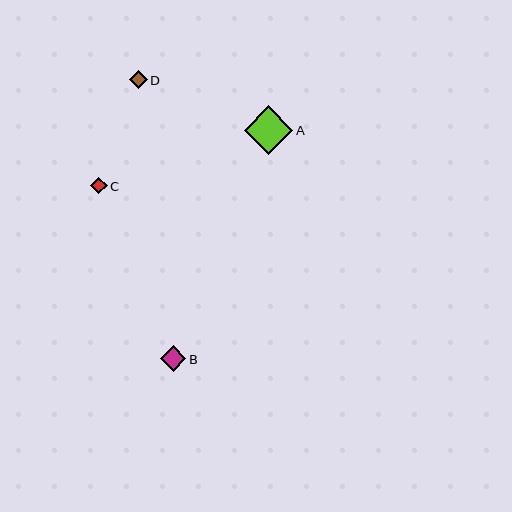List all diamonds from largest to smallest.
From largest to smallest: A, B, D, C.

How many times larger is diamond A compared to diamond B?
Diamond A is approximately 1.9 times the size of diamond B.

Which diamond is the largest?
Diamond A is the largest with a size of approximately 48 pixels.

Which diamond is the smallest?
Diamond C is the smallest with a size of approximately 16 pixels.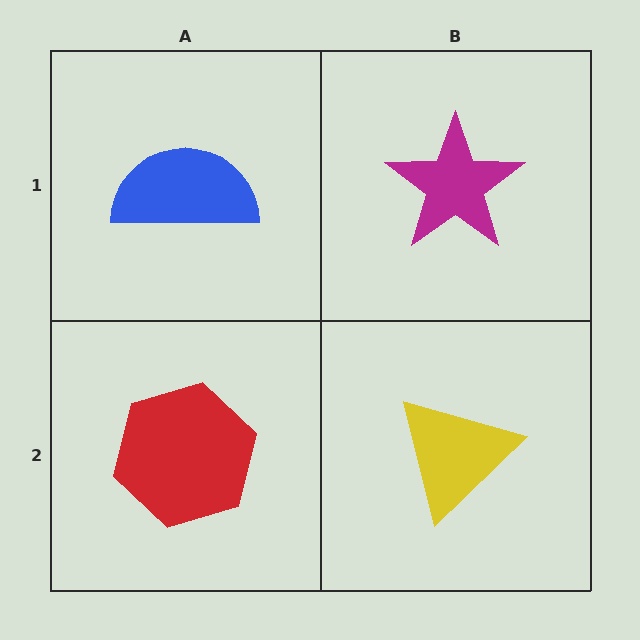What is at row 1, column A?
A blue semicircle.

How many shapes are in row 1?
2 shapes.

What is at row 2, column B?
A yellow triangle.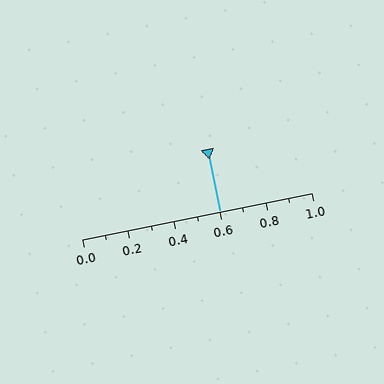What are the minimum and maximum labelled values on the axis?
The axis runs from 0.0 to 1.0.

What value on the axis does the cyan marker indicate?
The marker indicates approximately 0.6.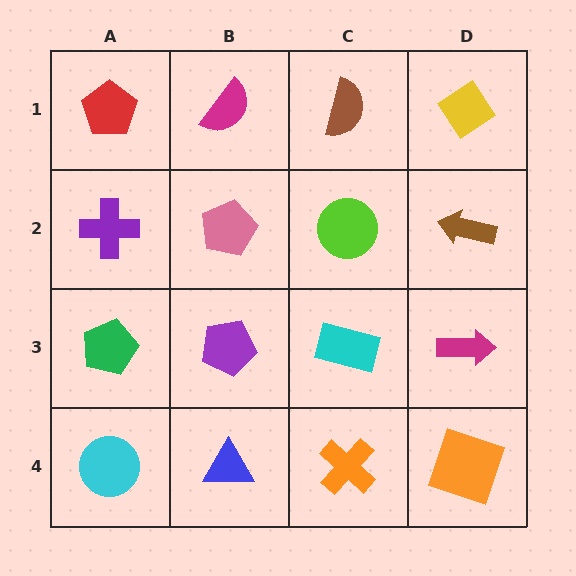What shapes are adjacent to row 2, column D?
A yellow diamond (row 1, column D), a magenta arrow (row 3, column D), a lime circle (row 2, column C).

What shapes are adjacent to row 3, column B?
A pink pentagon (row 2, column B), a blue triangle (row 4, column B), a green pentagon (row 3, column A), a cyan rectangle (row 3, column C).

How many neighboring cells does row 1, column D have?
2.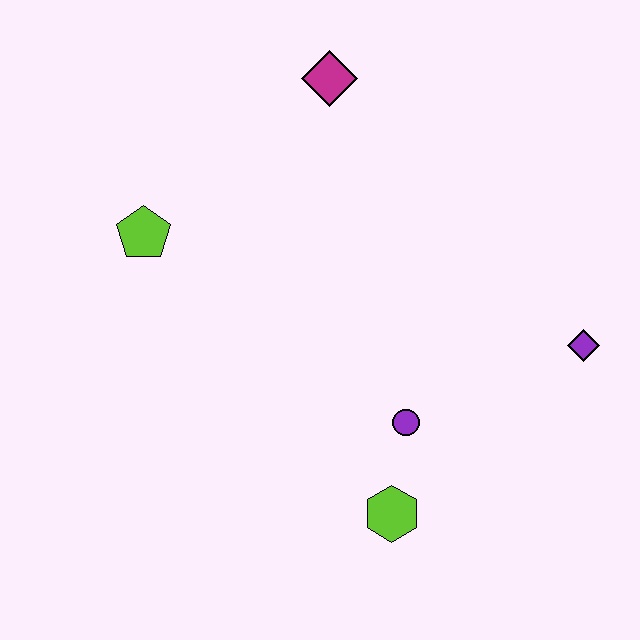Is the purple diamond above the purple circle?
Yes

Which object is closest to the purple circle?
The lime hexagon is closest to the purple circle.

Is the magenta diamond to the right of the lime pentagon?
Yes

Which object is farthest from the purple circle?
The magenta diamond is farthest from the purple circle.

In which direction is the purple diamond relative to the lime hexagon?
The purple diamond is to the right of the lime hexagon.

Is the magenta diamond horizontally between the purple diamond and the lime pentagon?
Yes